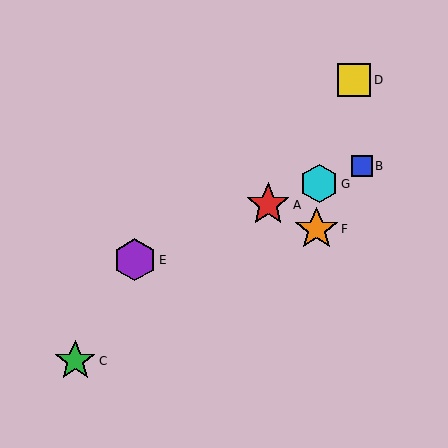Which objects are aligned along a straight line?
Objects A, B, E, G are aligned along a straight line.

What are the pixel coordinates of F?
Object F is at (317, 229).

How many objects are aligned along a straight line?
4 objects (A, B, E, G) are aligned along a straight line.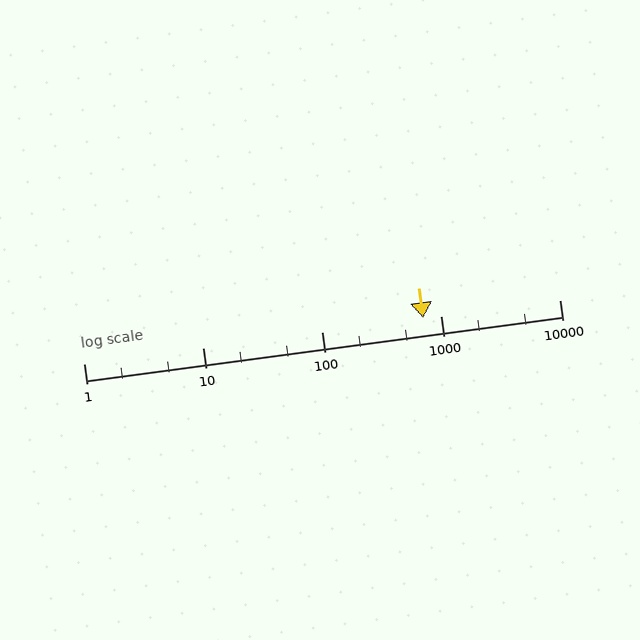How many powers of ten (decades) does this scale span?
The scale spans 4 decades, from 1 to 10000.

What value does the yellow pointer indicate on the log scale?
The pointer indicates approximately 710.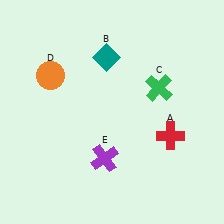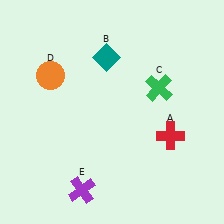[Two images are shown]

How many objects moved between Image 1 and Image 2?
1 object moved between the two images.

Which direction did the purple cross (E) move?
The purple cross (E) moved down.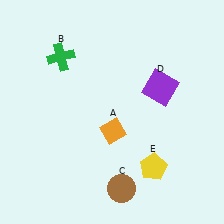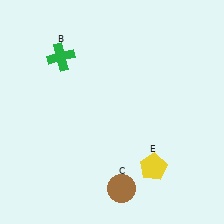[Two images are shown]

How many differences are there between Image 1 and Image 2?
There are 2 differences between the two images.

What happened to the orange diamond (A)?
The orange diamond (A) was removed in Image 2. It was in the bottom-right area of Image 1.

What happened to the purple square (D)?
The purple square (D) was removed in Image 2. It was in the top-right area of Image 1.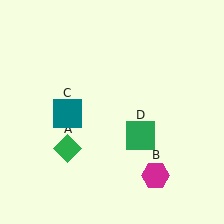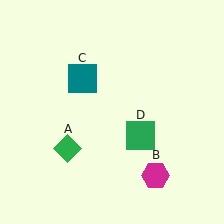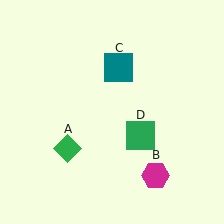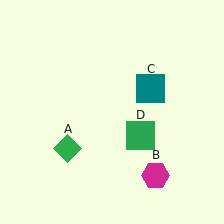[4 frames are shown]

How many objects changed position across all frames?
1 object changed position: teal square (object C).